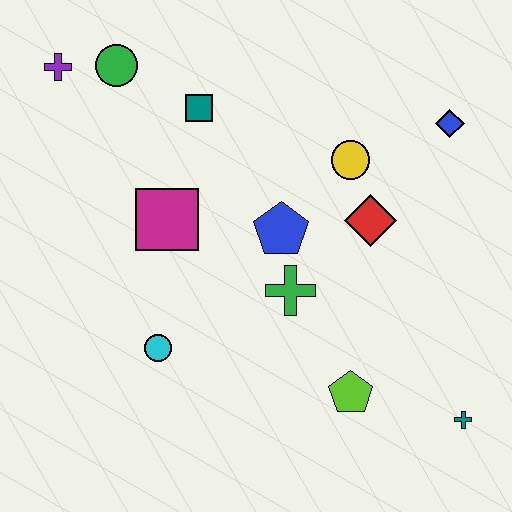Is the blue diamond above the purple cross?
No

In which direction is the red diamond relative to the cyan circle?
The red diamond is to the right of the cyan circle.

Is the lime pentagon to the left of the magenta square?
No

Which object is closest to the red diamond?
The yellow circle is closest to the red diamond.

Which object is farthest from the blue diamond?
The purple cross is farthest from the blue diamond.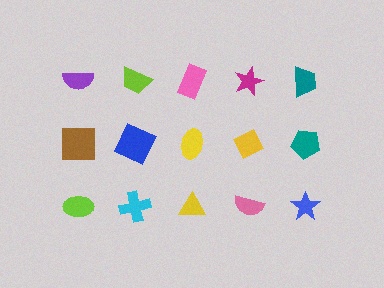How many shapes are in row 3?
5 shapes.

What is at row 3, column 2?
A cyan cross.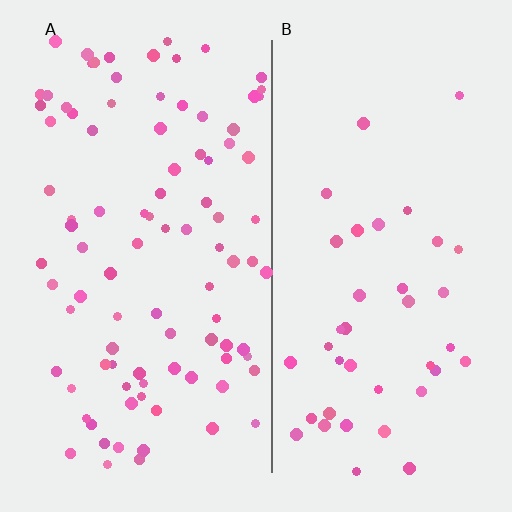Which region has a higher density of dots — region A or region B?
A (the left).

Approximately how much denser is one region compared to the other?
Approximately 2.4× — region A over region B.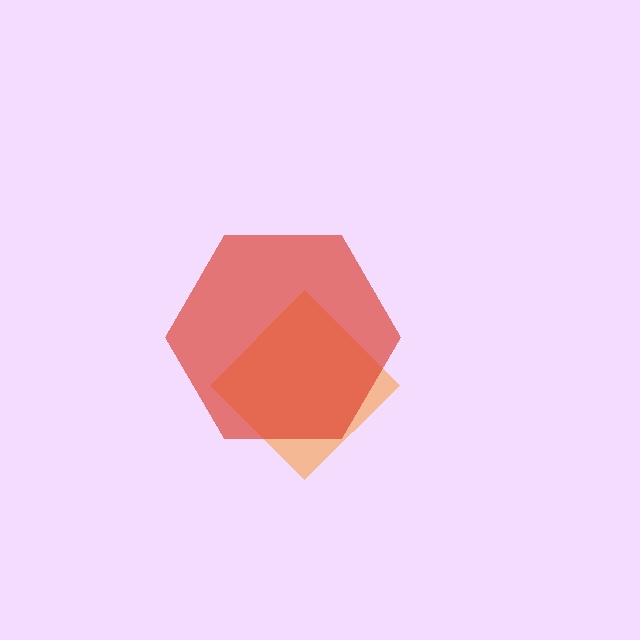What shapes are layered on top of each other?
The layered shapes are: an orange diamond, a red hexagon.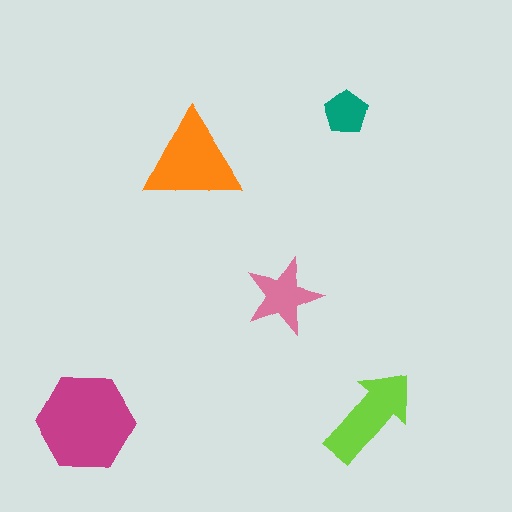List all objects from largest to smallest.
The magenta hexagon, the orange triangle, the lime arrow, the pink star, the teal pentagon.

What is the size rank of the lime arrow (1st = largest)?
3rd.